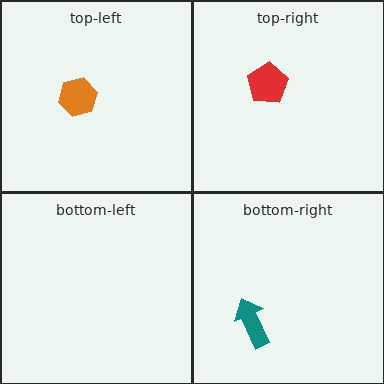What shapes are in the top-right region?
The red pentagon.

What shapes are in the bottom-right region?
The teal arrow.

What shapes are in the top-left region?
The orange hexagon.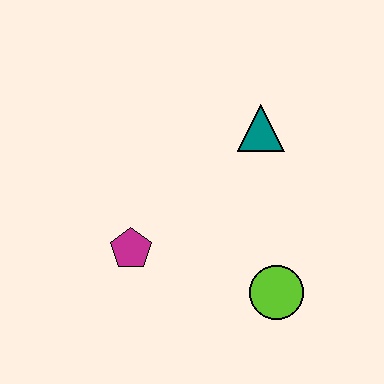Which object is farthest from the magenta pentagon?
The teal triangle is farthest from the magenta pentagon.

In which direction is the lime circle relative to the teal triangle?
The lime circle is below the teal triangle.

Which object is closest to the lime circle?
The magenta pentagon is closest to the lime circle.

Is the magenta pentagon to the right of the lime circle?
No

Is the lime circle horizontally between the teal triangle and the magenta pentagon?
No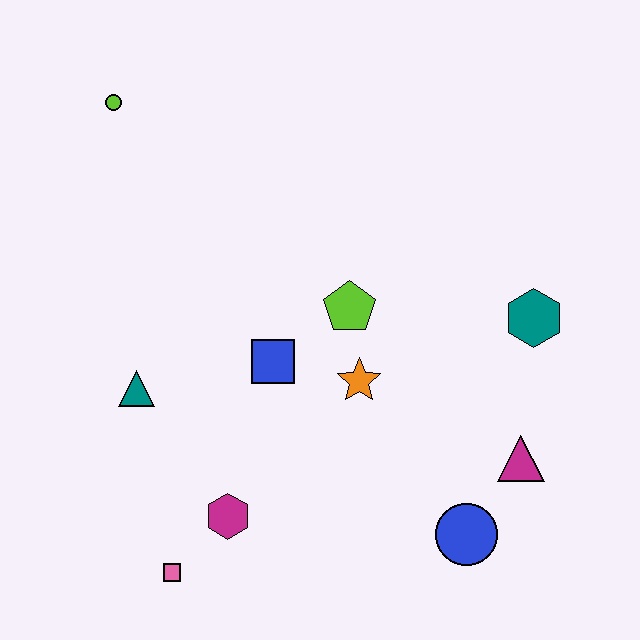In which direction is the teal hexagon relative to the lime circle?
The teal hexagon is to the right of the lime circle.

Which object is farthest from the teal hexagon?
The lime circle is farthest from the teal hexagon.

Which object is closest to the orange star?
The lime pentagon is closest to the orange star.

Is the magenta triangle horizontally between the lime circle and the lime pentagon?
No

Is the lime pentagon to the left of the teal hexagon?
Yes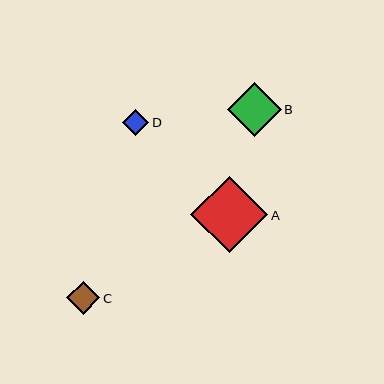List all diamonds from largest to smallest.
From largest to smallest: A, B, C, D.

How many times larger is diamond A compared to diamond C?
Diamond A is approximately 2.3 times the size of diamond C.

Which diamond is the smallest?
Diamond D is the smallest with a size of approximately 26 pixels.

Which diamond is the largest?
Diamond A is the largest with a size of approximately 77 pixels.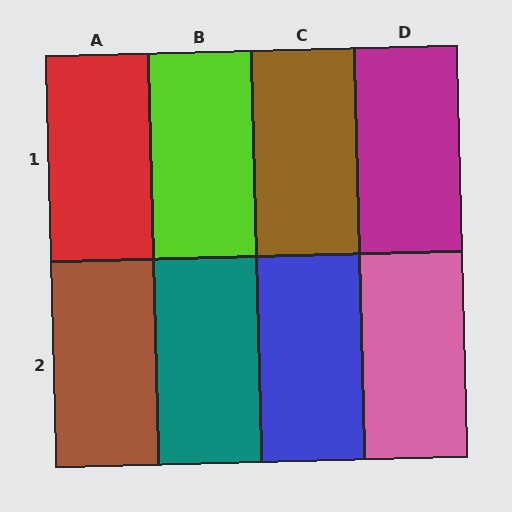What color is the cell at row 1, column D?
Magenta.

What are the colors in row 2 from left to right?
Brown, teal, blue, pink.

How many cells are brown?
2 cells are brown.